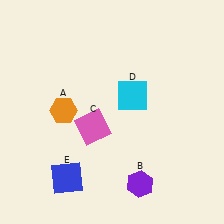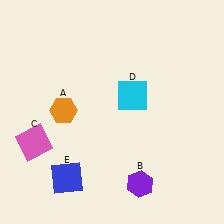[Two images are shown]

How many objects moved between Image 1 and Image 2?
1 object moved between the two images.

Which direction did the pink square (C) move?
The pink square (C) moved left.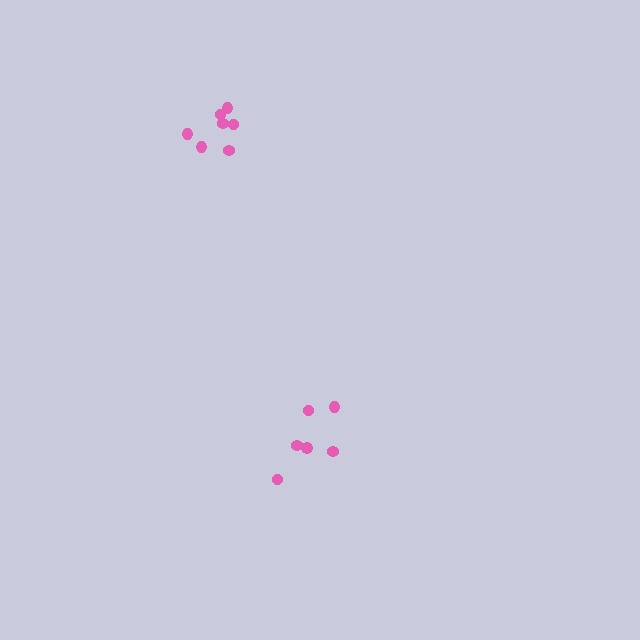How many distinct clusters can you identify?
There are 2 distinct clusters.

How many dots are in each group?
Group 1: 7 dots, Group 2: 6 dots (13 total).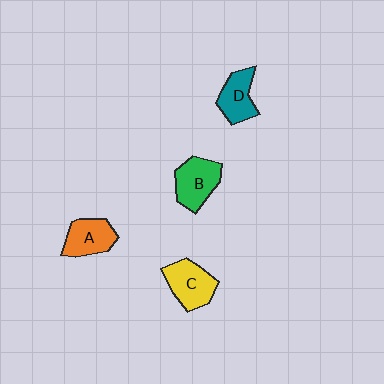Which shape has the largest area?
Shape C (yellow).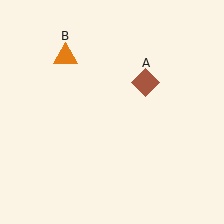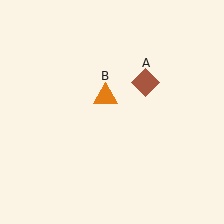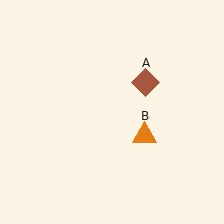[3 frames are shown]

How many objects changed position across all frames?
1 object changed position: orange triangle (object B).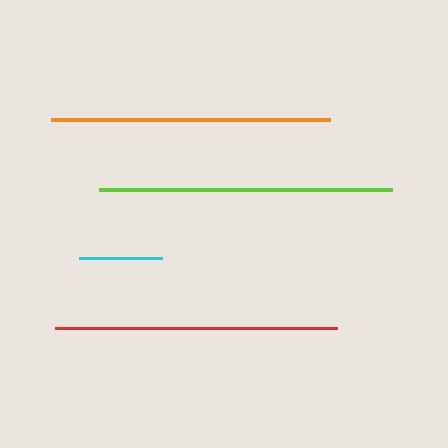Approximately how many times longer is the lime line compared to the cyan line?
The lime line is approximately 3.5 times the length of the cyan line.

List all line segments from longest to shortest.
From longest to shortest: lime, red, orange, cyan.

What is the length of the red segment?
The red segment is approximately 282 pixels long.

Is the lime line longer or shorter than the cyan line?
The lime line is longer than the cyan line.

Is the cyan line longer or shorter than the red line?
The red line is longer than the cyan line.